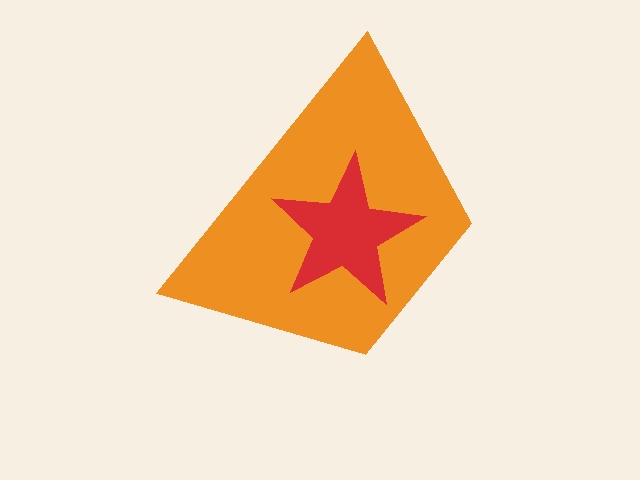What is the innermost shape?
The red star.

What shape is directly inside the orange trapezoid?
The red star.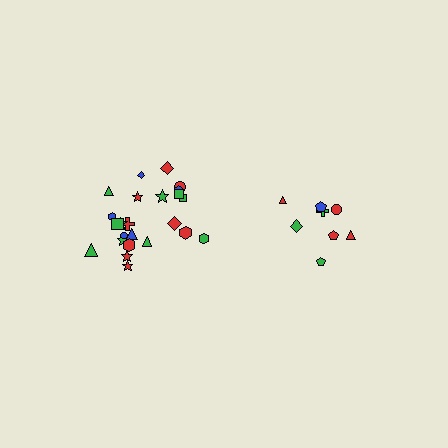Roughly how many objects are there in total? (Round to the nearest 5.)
Roughly 35 objects in total.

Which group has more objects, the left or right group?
The left group.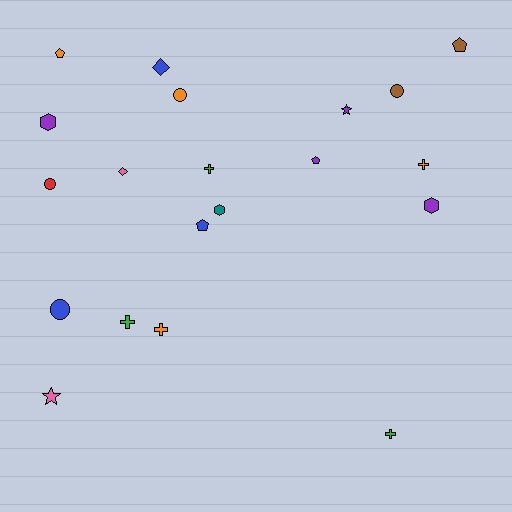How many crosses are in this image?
There are 5 crosses.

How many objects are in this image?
There are 20 objects.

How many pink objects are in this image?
There are 2 pink objects.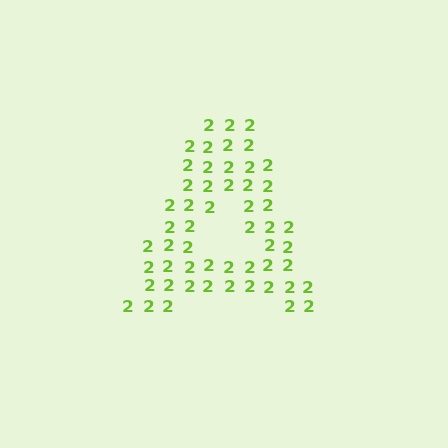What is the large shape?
The large shape is the letter A.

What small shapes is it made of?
It is made of small digit 2's.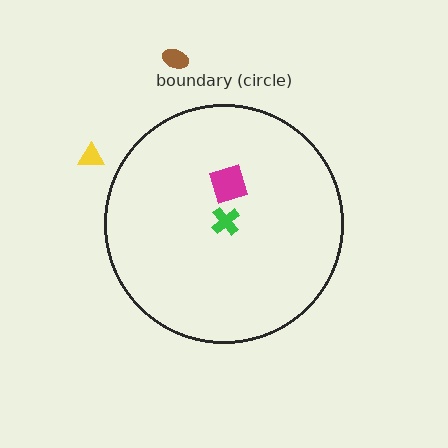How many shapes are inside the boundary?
2 inside, 2 outside.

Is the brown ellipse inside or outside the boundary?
Outside.